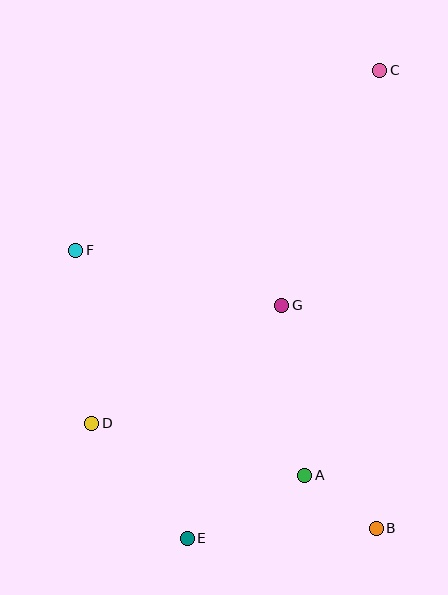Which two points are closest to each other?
Points A and B are closest to each other.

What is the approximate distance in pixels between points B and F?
The distance between B and F is approximately 409 pixels.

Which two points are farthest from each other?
Points C and E are farthest from each other.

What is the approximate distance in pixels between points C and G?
The distance between C and G is approximately 254 pixels.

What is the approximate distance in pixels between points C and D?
The distance between C and D is approximately 455 pixels.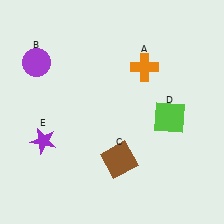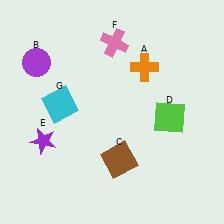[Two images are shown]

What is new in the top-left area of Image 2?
A cyan square (G) was added in the top-left area of Image 2.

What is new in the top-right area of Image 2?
A pink cross (F) was added in the top-right area of Image 2.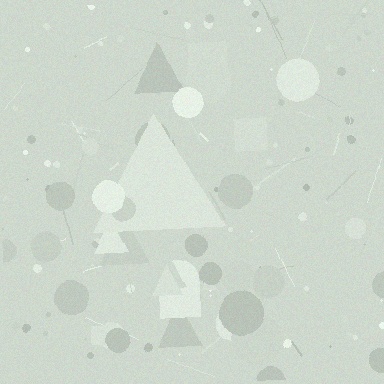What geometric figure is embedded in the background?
A triangle is embedded in the background.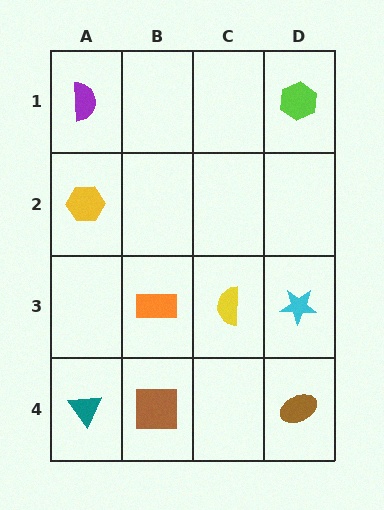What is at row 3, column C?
A yellow semicircle.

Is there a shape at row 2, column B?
No, that cell is empty.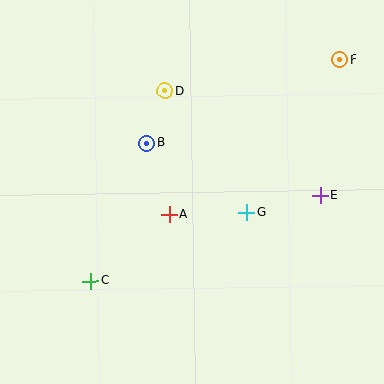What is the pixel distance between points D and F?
The distance between D and F is 177 pixels.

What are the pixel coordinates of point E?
Point E is at (320, 195).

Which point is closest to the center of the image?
Point A at (170, 215) is closest to the center.